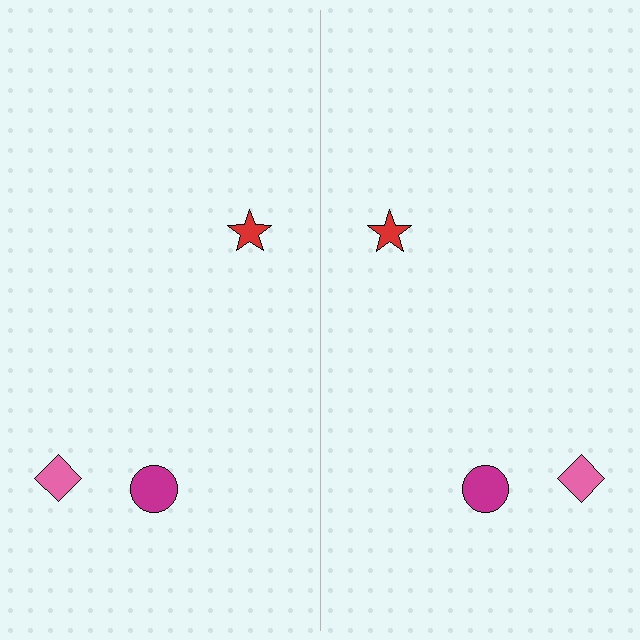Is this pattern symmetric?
Yes, this pattern has bilateral (reflection) symmetry.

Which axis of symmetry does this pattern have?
The pattern has a vertical axis of symmetry running through the center of the image.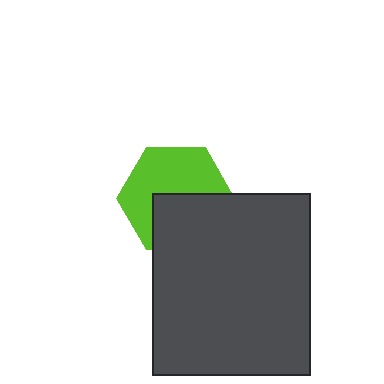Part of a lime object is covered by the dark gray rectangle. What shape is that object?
It is a hexagon.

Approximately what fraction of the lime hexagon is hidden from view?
Roughly 43% of the lime hexagon is hidden behind the dark gray rectangle.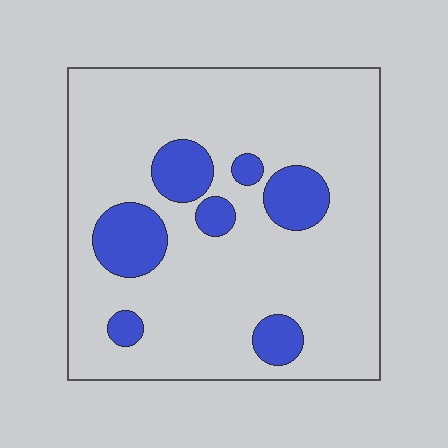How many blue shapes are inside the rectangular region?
7.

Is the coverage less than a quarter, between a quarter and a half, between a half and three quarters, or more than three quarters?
Less than a quarter.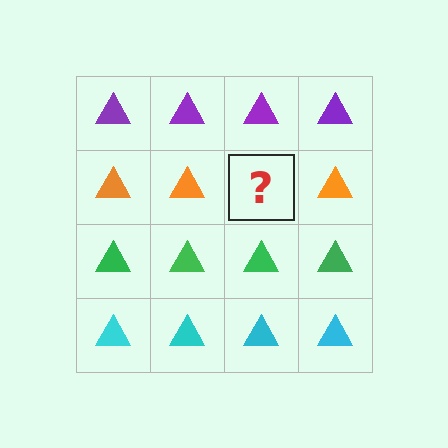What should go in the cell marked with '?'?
The missing cell should contain an orange triangle.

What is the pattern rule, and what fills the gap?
The rule is that each row has a consistent color. The gap should be filled with an orange triangle.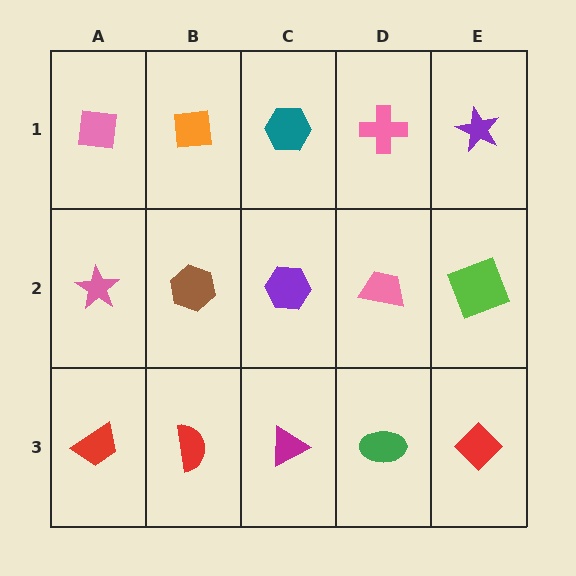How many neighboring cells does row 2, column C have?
4.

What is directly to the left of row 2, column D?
A purple hexagon.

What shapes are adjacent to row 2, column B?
An orange square (row 1, column B), a red semicircle (row 3, column B), a pink star (row 2, column A), a purple hexagon (row 2, column C).